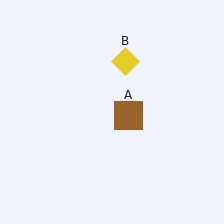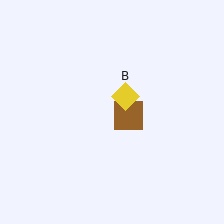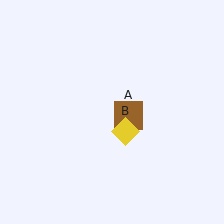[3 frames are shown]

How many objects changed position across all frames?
1 object changed position: yellow diamond (object B).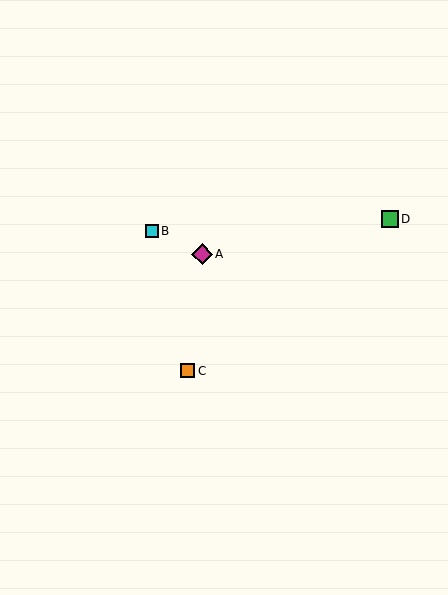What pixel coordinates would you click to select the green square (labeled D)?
Click at (390, 219) to select the green square D.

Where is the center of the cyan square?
The center of the cyan square is at (152, 231).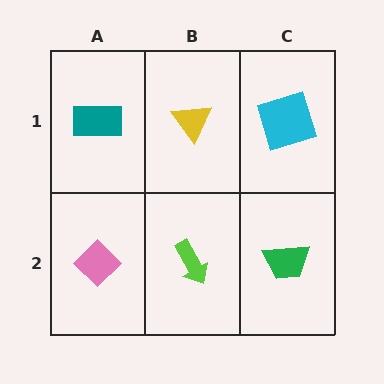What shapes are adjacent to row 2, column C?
A cyan square (row 1, column C), a lime arrow (row 2, column B).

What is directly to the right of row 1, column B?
A cyan square.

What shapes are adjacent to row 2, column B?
A yellow triangle (row 1, column B), a pink diamond (row 2, column A), a green trapezoid (row 2, column C).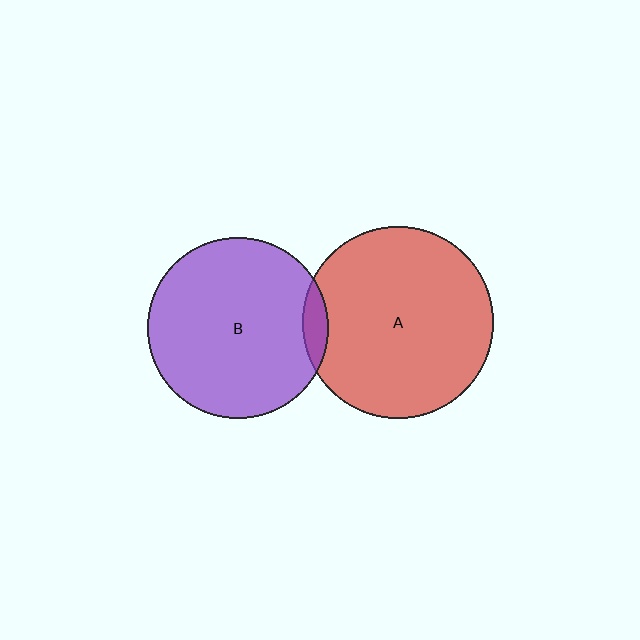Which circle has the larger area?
Circle A (red).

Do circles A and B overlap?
Yes.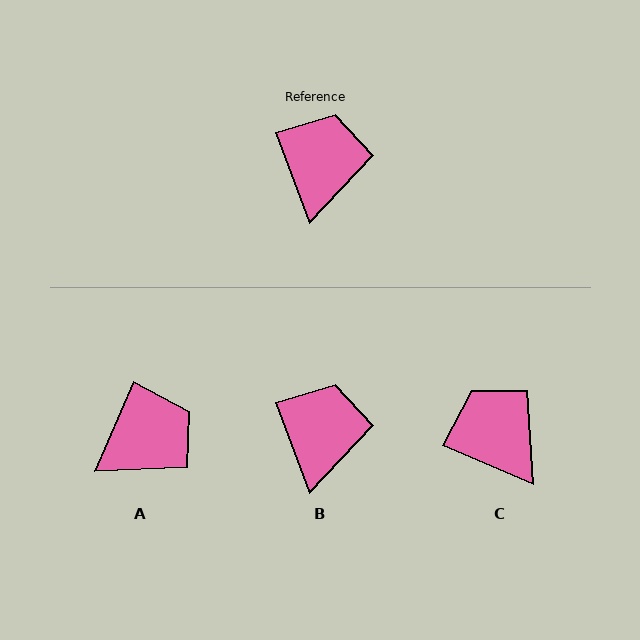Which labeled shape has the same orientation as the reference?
B.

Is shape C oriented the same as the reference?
No, it is off by about 47 degrees.